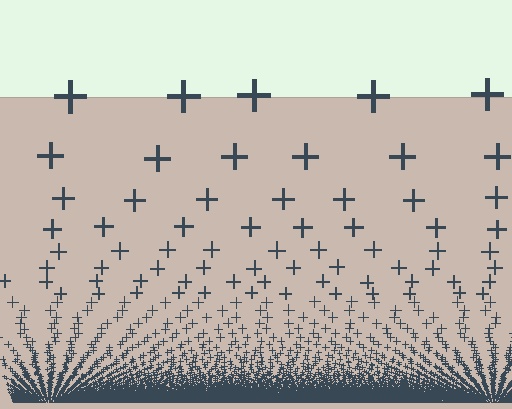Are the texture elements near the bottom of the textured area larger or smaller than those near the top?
Smaller. The gradient is inverted — elements near the bottom are smaller and denser.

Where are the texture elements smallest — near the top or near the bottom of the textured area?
Near the bottom.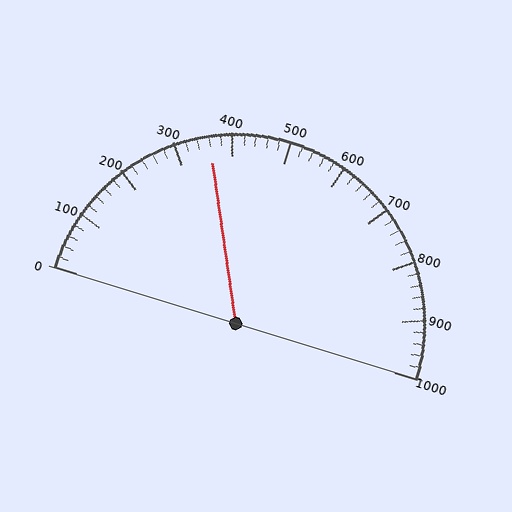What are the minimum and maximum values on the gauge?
The gauge ranges from 0 to 1000.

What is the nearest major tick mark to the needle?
The nearest major tick mark is 400.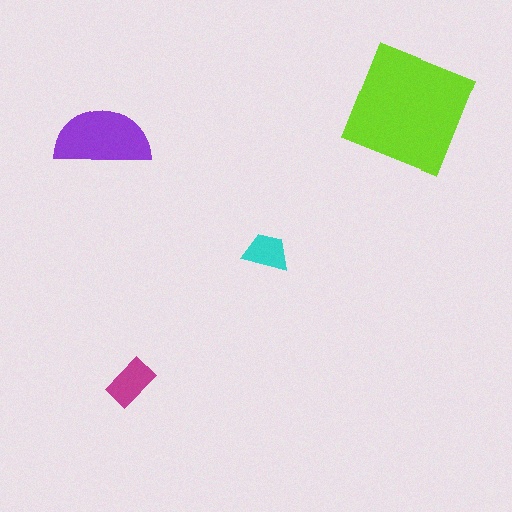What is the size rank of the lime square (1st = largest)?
1st.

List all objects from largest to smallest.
The lime square, the purple semicircle, the magenta rectangle, the cyan trapezoid.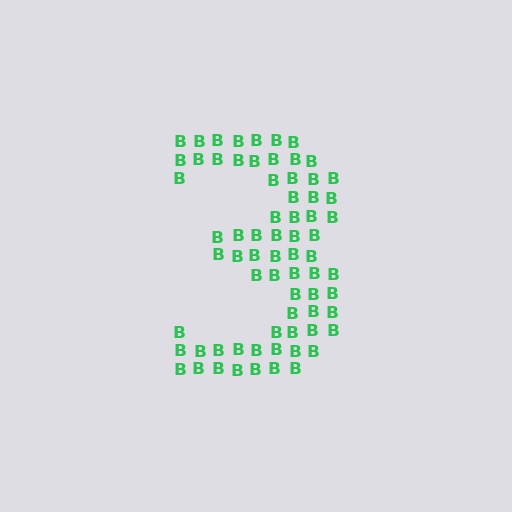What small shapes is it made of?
It is made of small letter B's.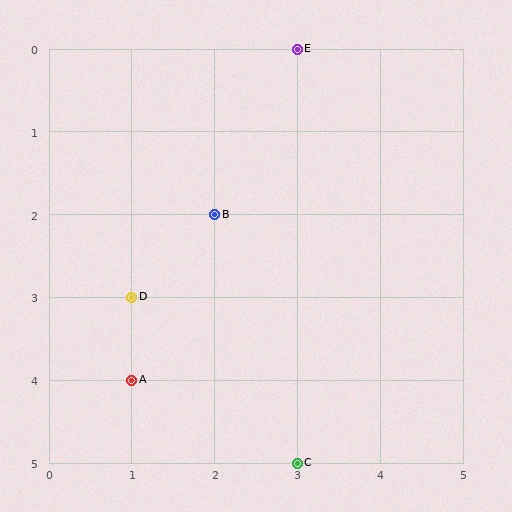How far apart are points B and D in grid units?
Points B and D are 1 column and 1 row apart (about 1.4 grid units diagonally).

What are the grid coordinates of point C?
Point C is at grid coordinates (3, 5).